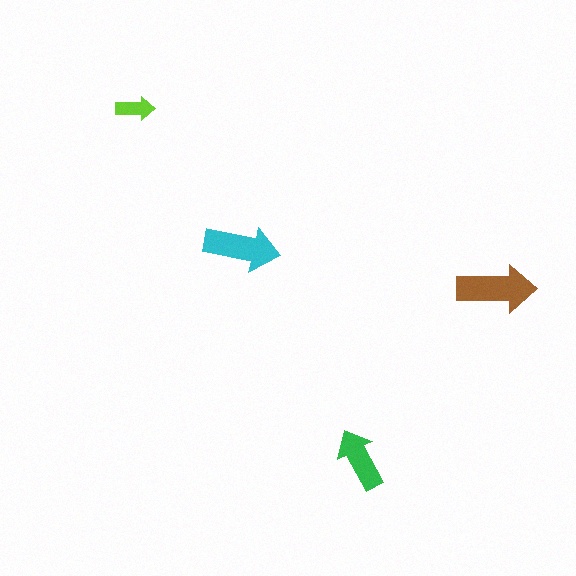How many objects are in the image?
There are 4 objects in the image.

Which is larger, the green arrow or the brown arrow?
The brown one.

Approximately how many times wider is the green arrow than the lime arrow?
About 1.5 times wider.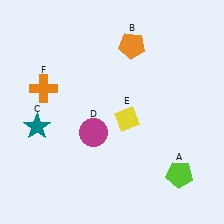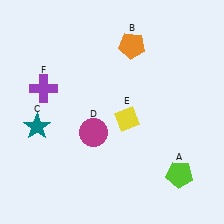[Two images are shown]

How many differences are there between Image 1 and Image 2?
There is 1 difference between the two images.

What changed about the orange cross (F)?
In Image 1, F is orange. In Image 2, it changed to purple.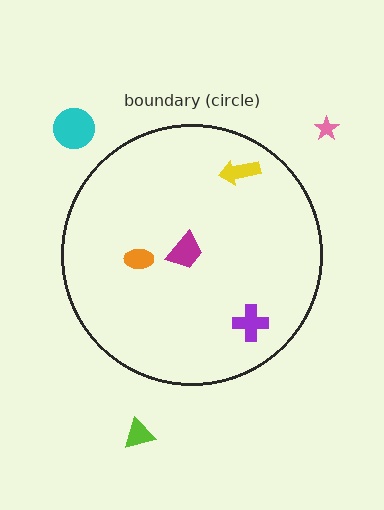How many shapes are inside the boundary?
4 inside, 3 outside.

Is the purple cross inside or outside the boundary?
Inside.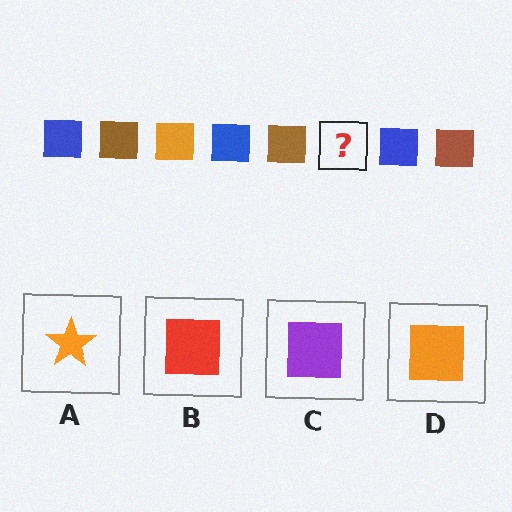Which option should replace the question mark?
Option D.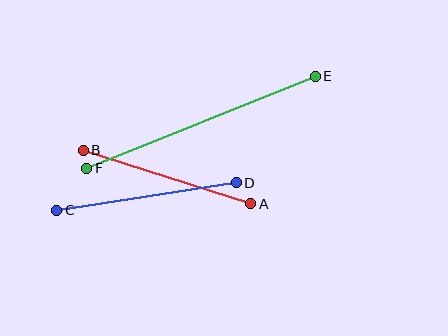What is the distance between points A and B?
The distance is approximately 176 pixels.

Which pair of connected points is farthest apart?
Points E and F are farthest apart.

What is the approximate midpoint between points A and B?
The midpoint is at approximately (167, 177) pixels.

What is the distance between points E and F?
The distance is approximately 246 pixels.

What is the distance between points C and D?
The distance is approximately 182 pixels.